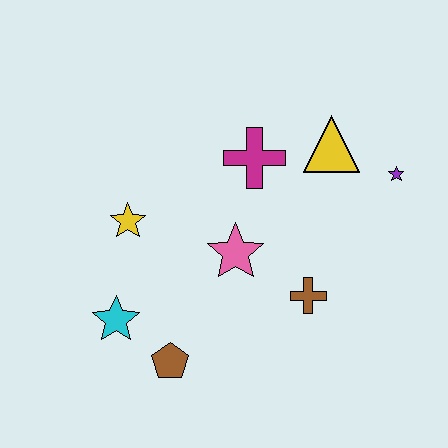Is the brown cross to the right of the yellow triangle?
No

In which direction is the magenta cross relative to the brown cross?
The magenta cross is above the brown cross.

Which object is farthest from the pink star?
The purple star is farthest from the pink star.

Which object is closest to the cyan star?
The brown pentagon is closest to the cyan star.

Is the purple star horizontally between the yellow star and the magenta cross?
No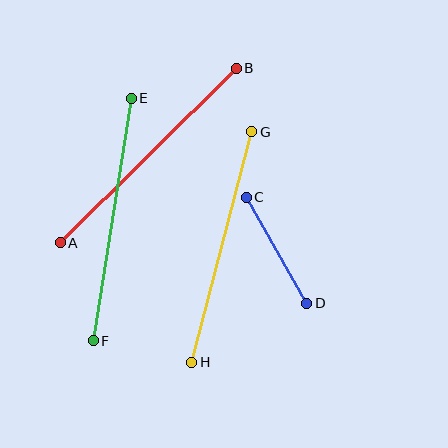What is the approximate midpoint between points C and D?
The midpoint is at approximately (277, 250) pixels.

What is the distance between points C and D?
The distance is approximately 122 pixels.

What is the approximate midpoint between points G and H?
The midpoint is at approximately (222, 247) pixels.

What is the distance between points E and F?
The distance is approximately 246 pixels.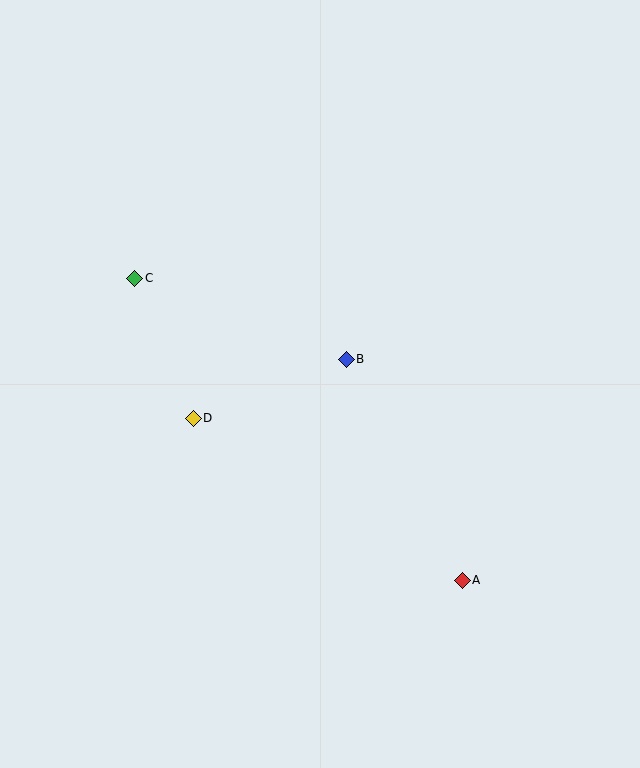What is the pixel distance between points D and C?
The distance between D and C is 152 pixels.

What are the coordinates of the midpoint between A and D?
The midpoint between A and D is at (328, 499).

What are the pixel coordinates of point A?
Point A is at (462, 580).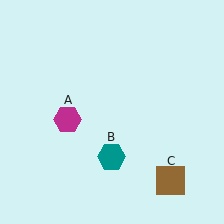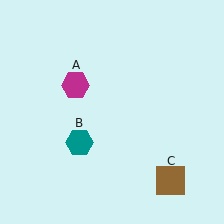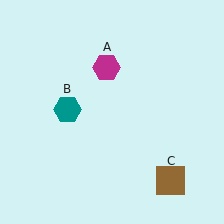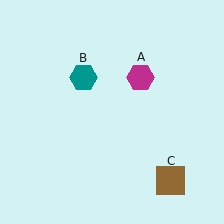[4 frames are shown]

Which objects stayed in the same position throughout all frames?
Brown square (object C) remained stationary.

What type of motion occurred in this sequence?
The magenta hexagon (object A), teal hexagon (object B) rotated clockwise around the center of the scene.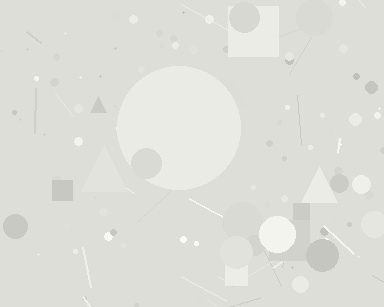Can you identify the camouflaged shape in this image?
The camouflaged shape is a circle.